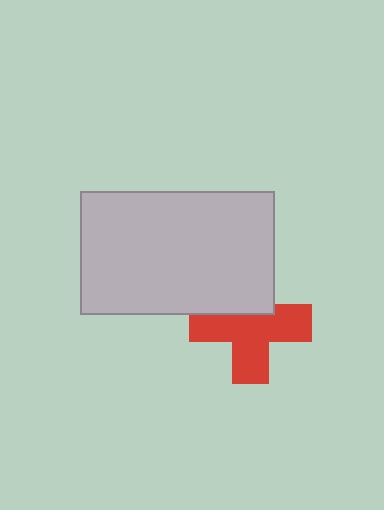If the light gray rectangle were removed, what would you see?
You would see the complete red cross.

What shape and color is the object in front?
The object in front is a light gray rectangle.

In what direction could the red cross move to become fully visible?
The red cross could move down. That would shift it out from behind the light gray rectangle entirely.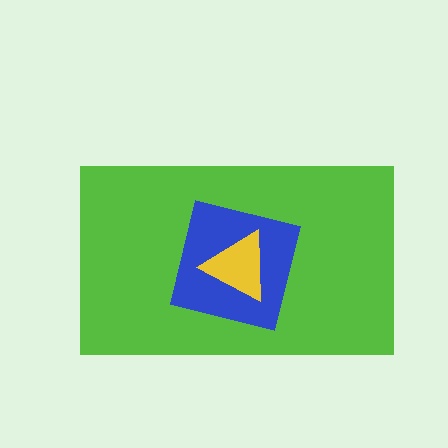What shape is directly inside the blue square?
The yellow triangle.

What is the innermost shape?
The yellow triangle.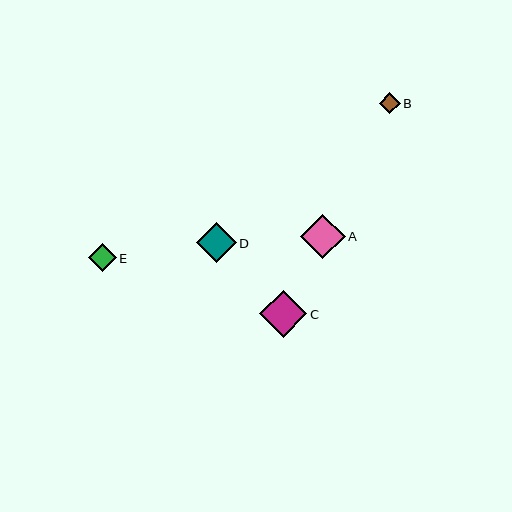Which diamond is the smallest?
Diamond B is the smallest with a size of approximately 20 pixels.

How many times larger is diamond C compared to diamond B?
Diamond C is approximately 2.3 times the size of diamond B.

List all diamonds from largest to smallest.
From largest to smallest: C, A, D, E, B.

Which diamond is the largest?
Diamond C is the largest with a size of approximately 47 pixels.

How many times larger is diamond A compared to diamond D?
Diamond A is approximately 1.1 times the size of diamond D.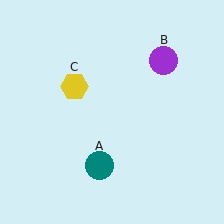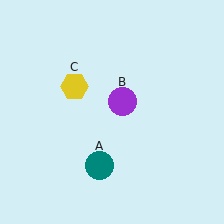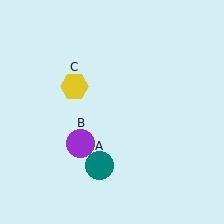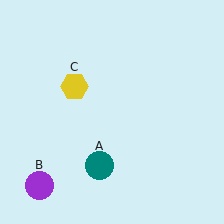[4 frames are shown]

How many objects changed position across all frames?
1 object changed position: purple circle (object B).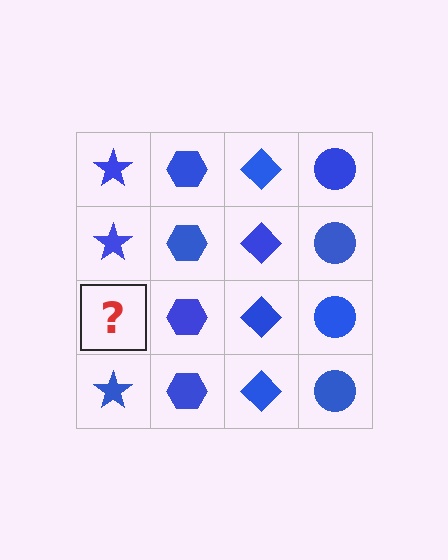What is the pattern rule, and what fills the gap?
The rule is that each column has a consistent shape. The gap should be filled with a blue star.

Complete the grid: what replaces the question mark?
The question mark should be replaced with a blue star.